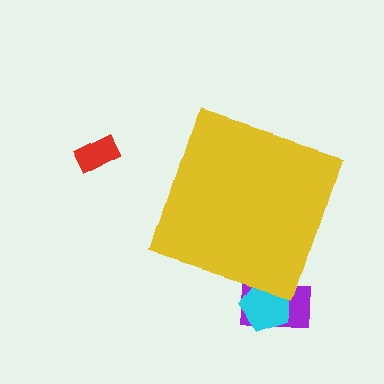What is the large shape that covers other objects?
A yellow diamond.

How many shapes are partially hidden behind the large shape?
2 shapes are partially hidden.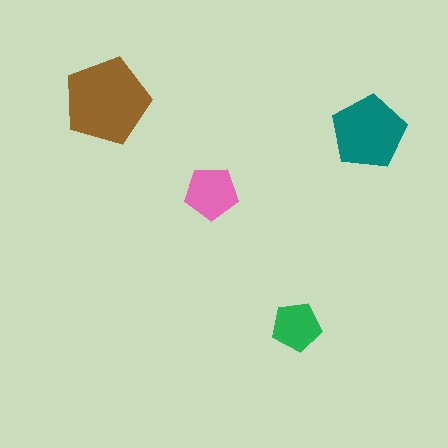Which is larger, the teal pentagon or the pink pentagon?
The teal one.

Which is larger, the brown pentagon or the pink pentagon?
The brown one.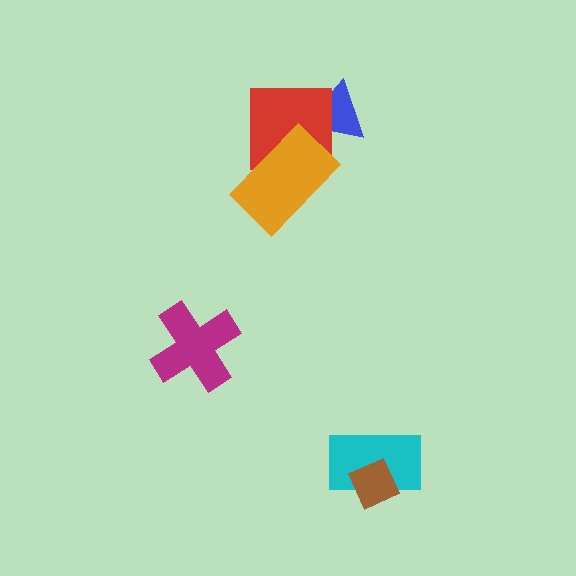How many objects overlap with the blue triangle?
1 object overlaps with the blue triangle.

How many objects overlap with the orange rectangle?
1 object overlaps with the orange rectangle.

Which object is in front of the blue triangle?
The red square is in front of the blue triangle.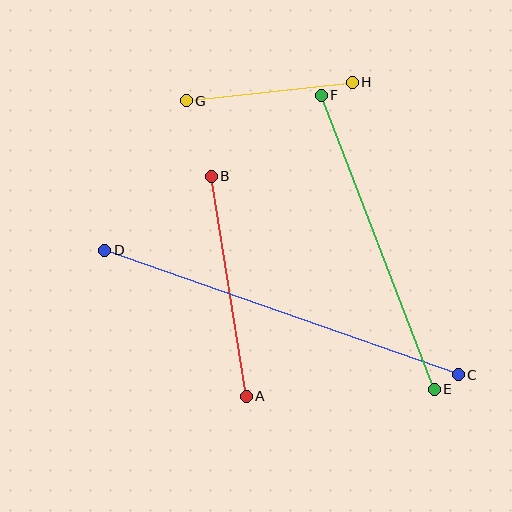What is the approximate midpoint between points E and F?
The midpoint is at approximately (378, 242) pixels.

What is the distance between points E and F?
The distance is approximately 315 pixels.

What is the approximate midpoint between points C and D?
The midpoint is at approximately (281, 313) pixels.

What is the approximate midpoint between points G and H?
The midpoint is at approximately (269, 91) pixels.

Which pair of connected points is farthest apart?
Points C and D are farthest apart.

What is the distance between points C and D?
The distance is approximately 375 pixels.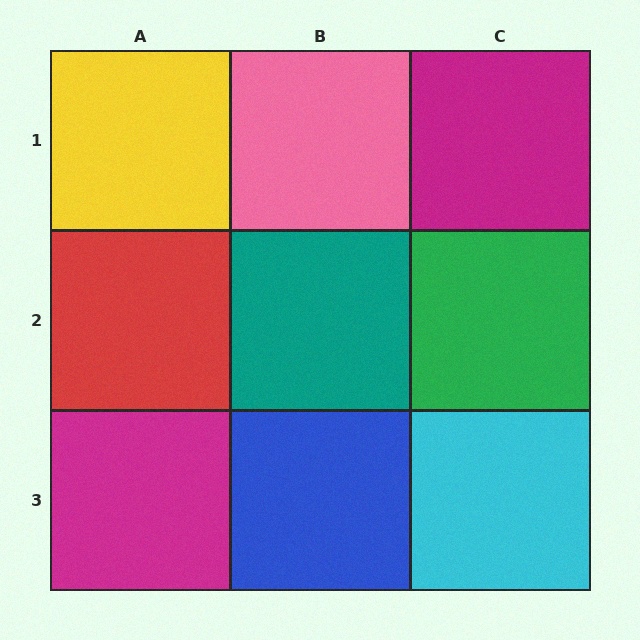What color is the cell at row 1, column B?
Pink.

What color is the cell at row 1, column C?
Magenta.